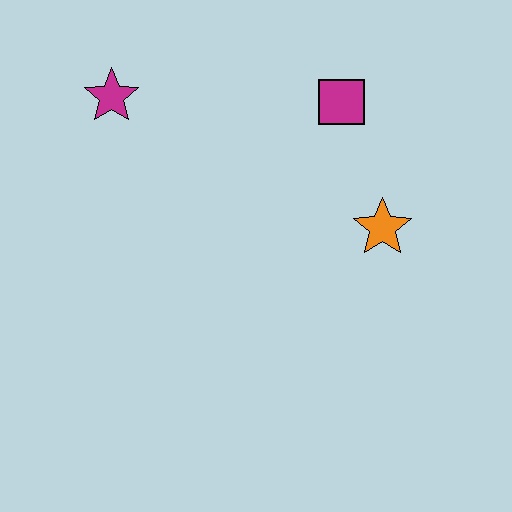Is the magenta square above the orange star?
Yes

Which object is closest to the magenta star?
The magenta square is closest to the magenta star.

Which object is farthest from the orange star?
The magenta star is farthest from the orange star.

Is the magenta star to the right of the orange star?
No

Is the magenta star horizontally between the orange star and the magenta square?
No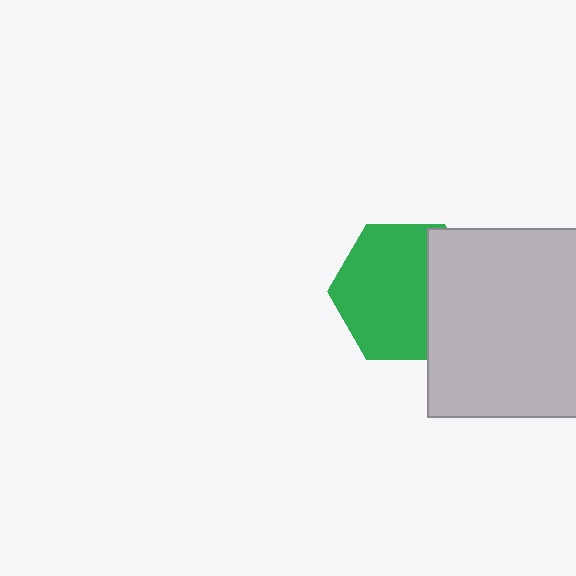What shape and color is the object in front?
The object in front is a light gray square.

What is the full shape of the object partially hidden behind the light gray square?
The partially hidden object is a green hexagon.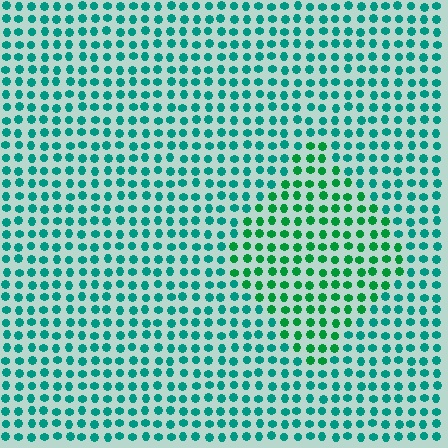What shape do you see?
I see a diamond.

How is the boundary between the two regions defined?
The boundary is defined purely by a slight shift in hue (about 31 degrees). Spacing, size, and orientation are identical on both sides.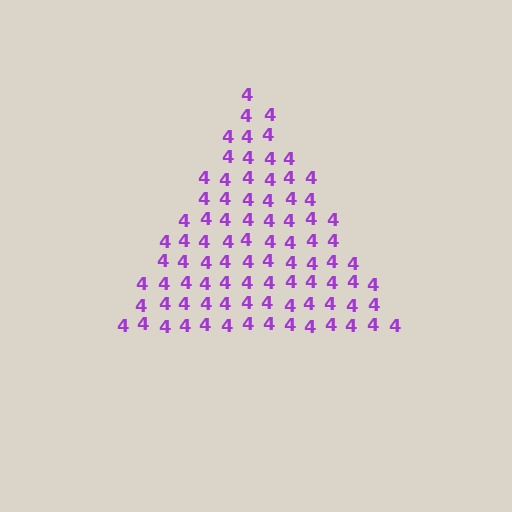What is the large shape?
The large shape is a triangle.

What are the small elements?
The small elements are digit 4's.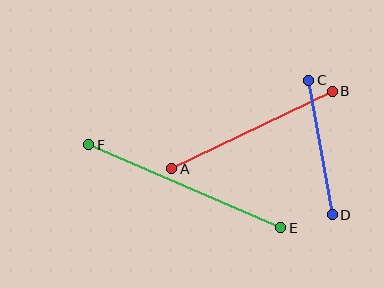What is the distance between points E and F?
The distance is approximately 209 pixels.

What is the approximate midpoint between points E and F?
The midpoint is at approximately (185, 186) pixels.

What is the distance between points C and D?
The distance is approximately 137 pixels.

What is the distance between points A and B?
The distance is approximately 178 pixels.